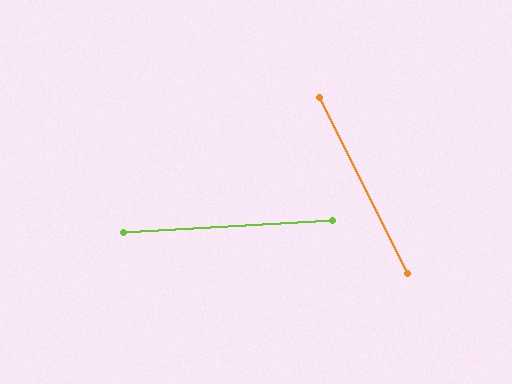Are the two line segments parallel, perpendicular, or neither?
Neither parallel nor perpendicular — they differ by about 67°.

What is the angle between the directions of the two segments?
Approximately 67 degrees.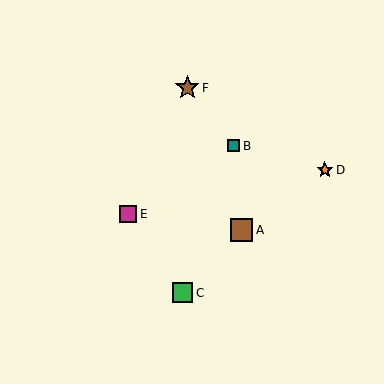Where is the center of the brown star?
The center of the brown star is at (187, 88).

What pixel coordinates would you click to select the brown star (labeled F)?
Click at (187, 88) to select the brown star F.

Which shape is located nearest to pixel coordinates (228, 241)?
The brown square (labeled A) at (241, 230) is nearest to that location.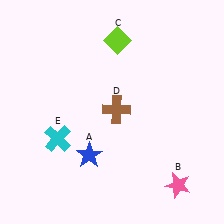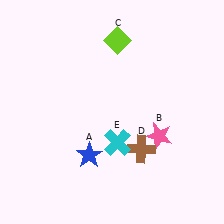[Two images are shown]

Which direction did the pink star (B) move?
The pink star (B) moved up.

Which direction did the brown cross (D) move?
The brown cross (D) moved down.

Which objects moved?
The objects that moved are: the pink star (B), the brown cross (D), the cyan cross (E).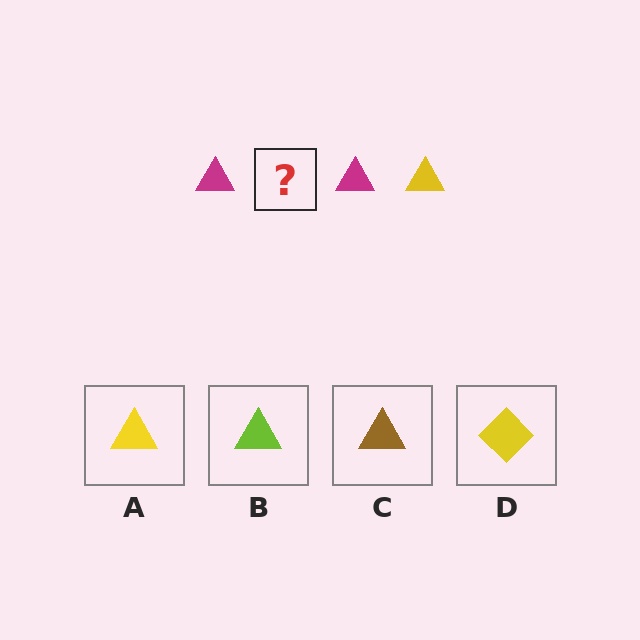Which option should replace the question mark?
Option A.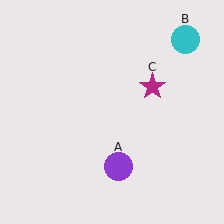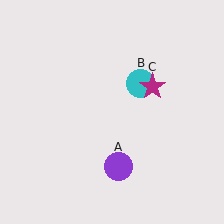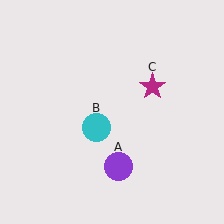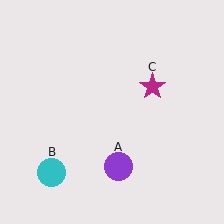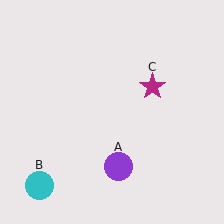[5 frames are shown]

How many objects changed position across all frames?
1 object changed position: cyan circle (object B).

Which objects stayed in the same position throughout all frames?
Purple circle (object A) and magenta star (object C) remained stationary.